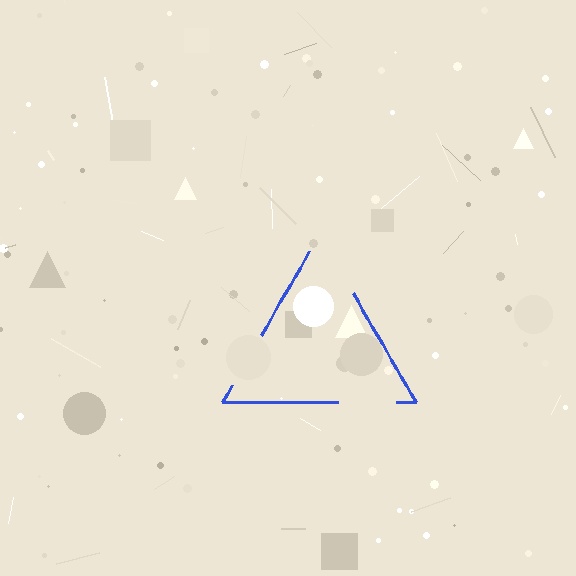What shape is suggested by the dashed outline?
The dashed outline suggests a triangle.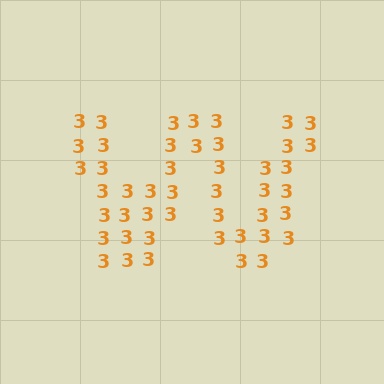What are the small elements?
The small elements are digit 3's.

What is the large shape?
The large shape is the letter W.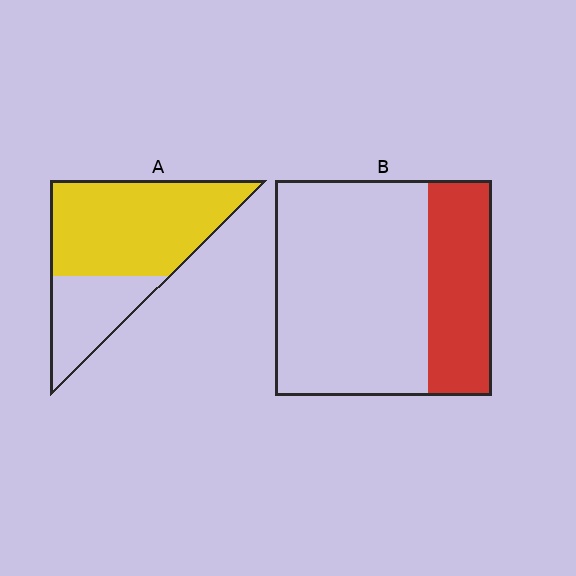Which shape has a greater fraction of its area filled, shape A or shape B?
Shape A.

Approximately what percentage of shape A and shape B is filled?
A is approximately 70% and B is approximately 30%.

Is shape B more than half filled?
No.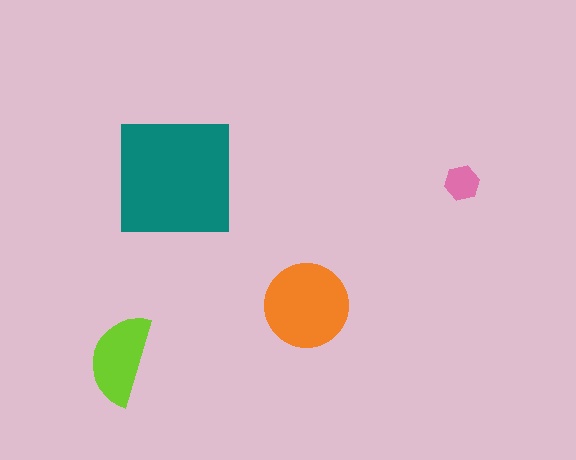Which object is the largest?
The teal square.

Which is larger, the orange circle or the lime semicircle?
The orange circle.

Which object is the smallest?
The pink hexagon.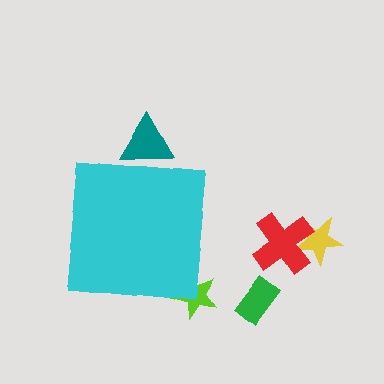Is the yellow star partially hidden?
No, the yellow star is fully visible.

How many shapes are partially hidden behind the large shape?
2 shapes are partially hidden.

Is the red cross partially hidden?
No, the red cross is fully visible.